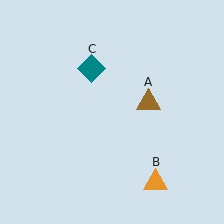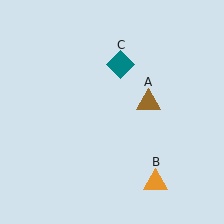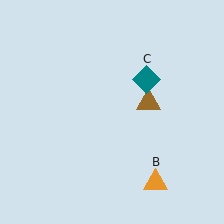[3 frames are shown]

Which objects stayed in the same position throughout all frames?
Brown triangle (object A) and orange triangle (object B) remained stationary.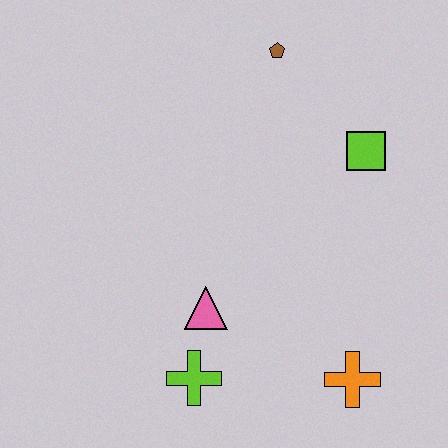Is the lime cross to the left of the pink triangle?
Yes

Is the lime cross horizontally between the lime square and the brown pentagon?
No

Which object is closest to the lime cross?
The pink triangle is closest to the lime cross.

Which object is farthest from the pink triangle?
The brown pentagon is farthest from the pink triangle.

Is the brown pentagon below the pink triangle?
No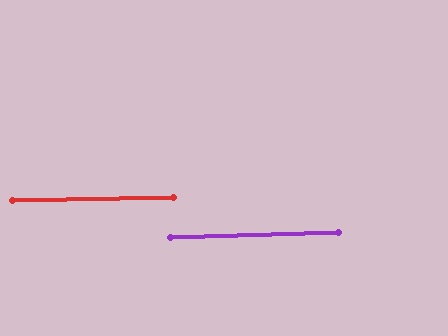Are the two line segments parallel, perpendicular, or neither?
Parallel — their directions differ by only 0.7°.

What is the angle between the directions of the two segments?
Approximately 1 degree.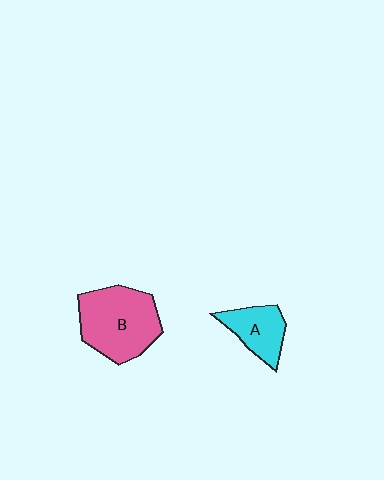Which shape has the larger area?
Shape B (pink).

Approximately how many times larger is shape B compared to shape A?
Approximately 1.9 times.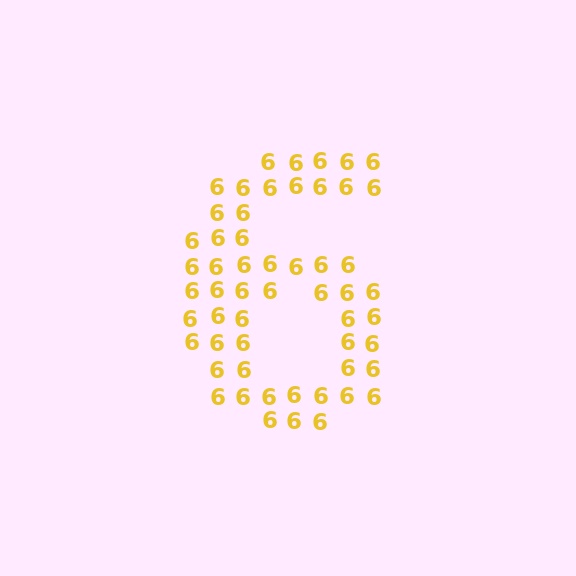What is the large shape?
The large shape is the digit 6.